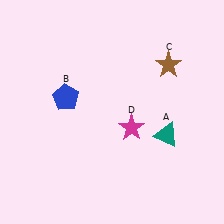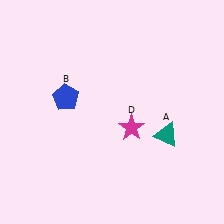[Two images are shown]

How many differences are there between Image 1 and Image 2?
There is 1 difference between the two images.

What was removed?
The brown star (C) was removed in Image 2.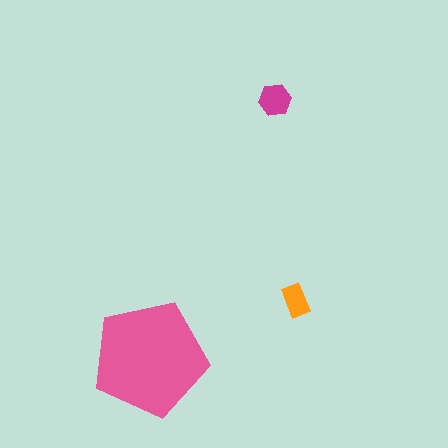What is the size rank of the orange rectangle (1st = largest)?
3rd.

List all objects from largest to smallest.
The pink pentagon, the magenta hexagon, the orange rectangle.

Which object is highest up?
The magenta hexagon is topmost.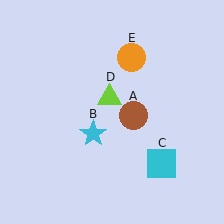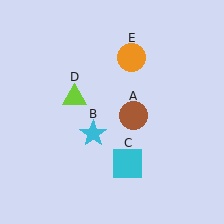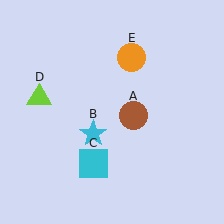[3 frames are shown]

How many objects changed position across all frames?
2 objects changed position: cyan square (object C), lime triangle (object D).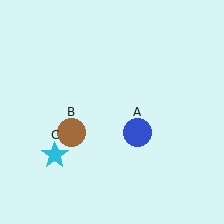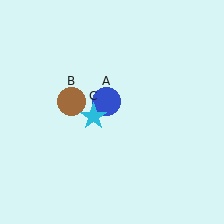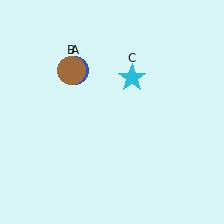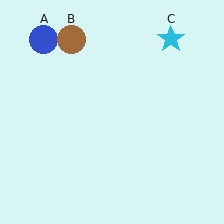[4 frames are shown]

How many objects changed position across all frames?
3 objects changed position: blue circle (object A), brown circle (object B), cyan star (object C).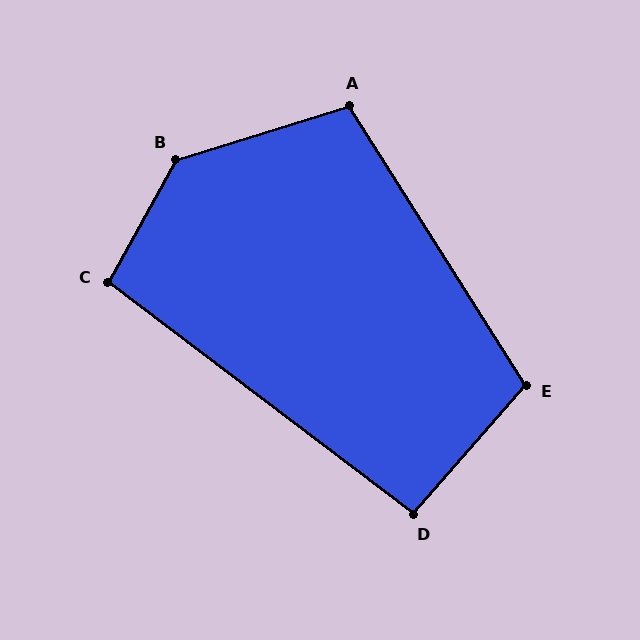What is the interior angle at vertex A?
Approximately 105 degrees (obtuse).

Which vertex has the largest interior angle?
B, at approximately 136 degrees.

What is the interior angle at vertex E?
Approximately 107 degrees (obtuse).